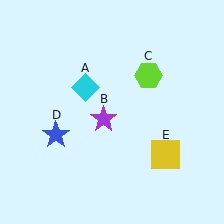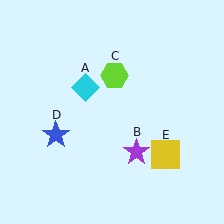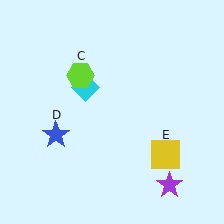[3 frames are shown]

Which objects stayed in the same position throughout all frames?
Cyan diamond (object A) and blue star (object D) and yellow square (object E) remained stationary.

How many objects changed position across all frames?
2 objects changed position: purple star (object B), lime hexagon (object C).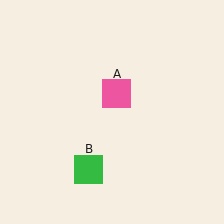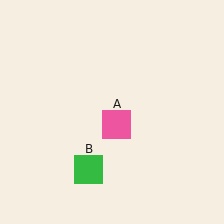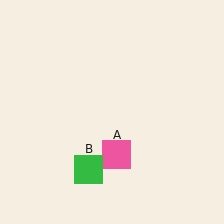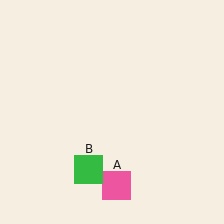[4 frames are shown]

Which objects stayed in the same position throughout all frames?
Green square (object B) remained stationary.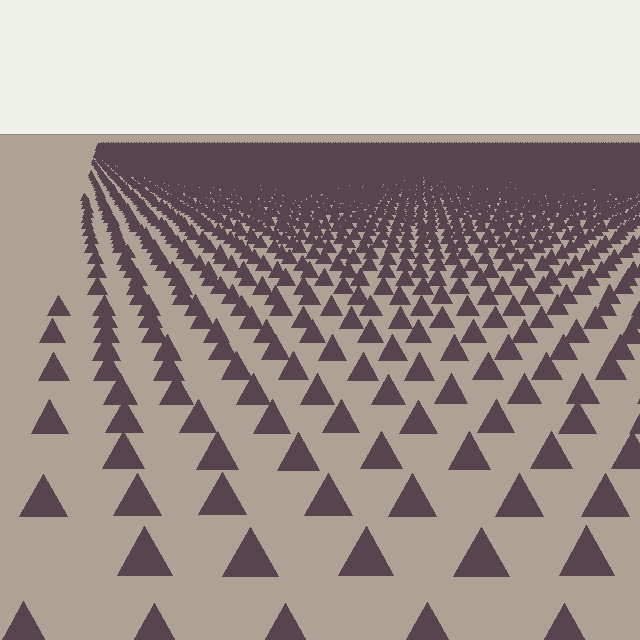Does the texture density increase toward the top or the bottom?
Density increases toward the top.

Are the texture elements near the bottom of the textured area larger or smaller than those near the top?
Larger. Near the bottom, elements are closer to the viewer and appear at a bigger on-screen size.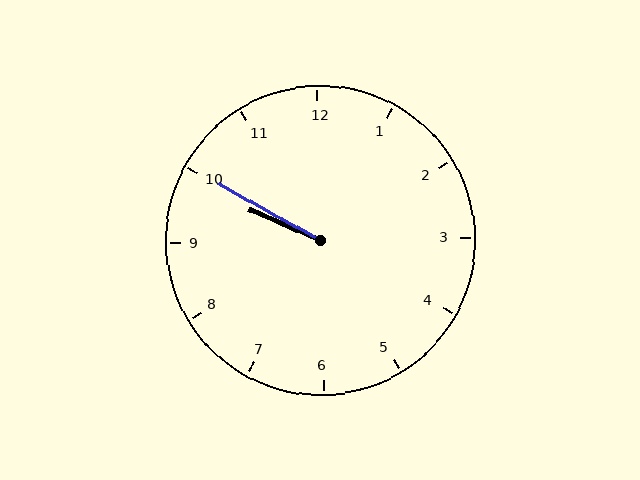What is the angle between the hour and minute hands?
Approximately 5 degrees.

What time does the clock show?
9:50.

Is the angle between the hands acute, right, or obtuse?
It is acute.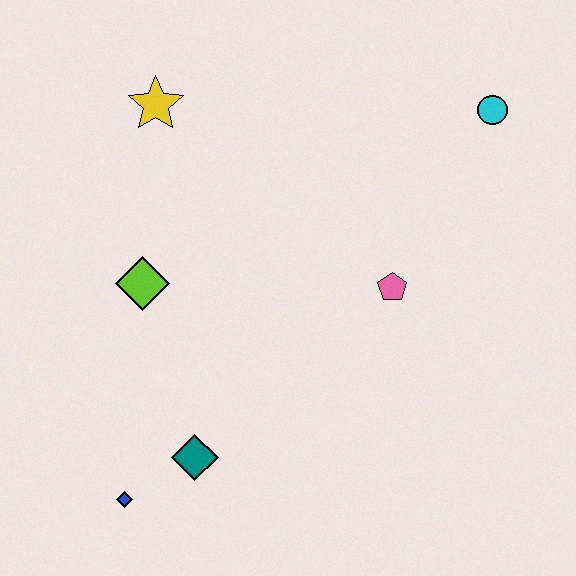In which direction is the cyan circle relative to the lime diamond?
The cyan circle is to the right of the lime diamond.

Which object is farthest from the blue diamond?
The cyan circle is farthest from the blue diamond.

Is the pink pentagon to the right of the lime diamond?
Yes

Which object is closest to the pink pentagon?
The cyan circle is closest to the pink pentagon.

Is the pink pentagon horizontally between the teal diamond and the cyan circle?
Yes